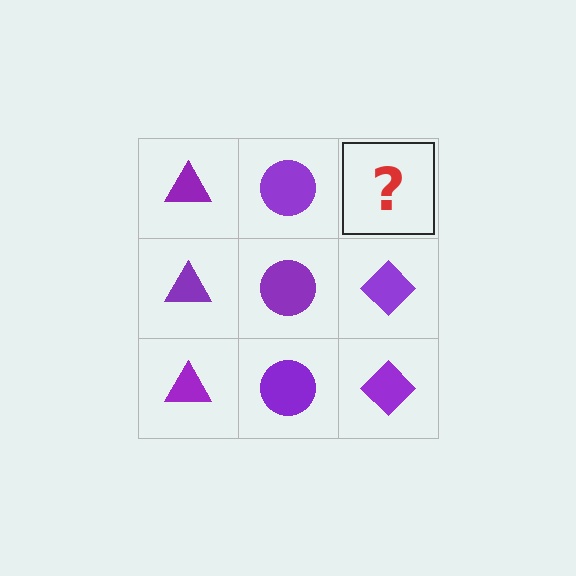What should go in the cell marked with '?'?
The missing cell should contain a purple diamond.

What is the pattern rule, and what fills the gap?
The rule is that each column has a consistent shape. The gap should be filled with a purple diamond.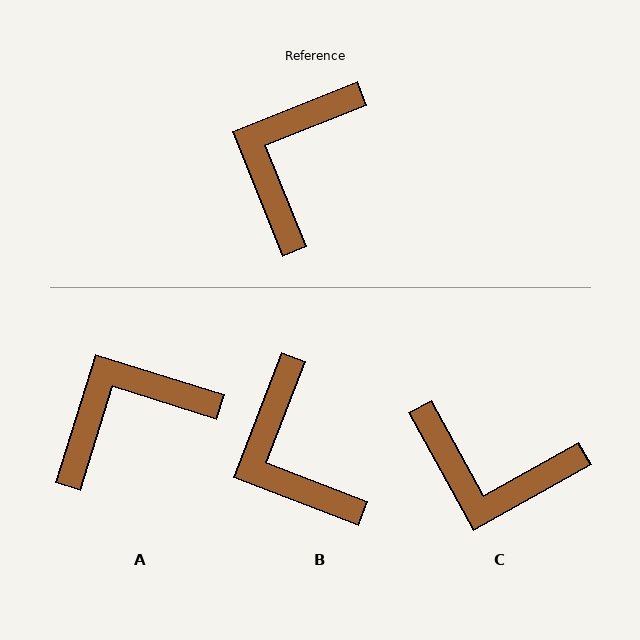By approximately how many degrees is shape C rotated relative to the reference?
Approximately 97 degrees counter-clockwise.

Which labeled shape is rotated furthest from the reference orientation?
C, about 97 degrees away.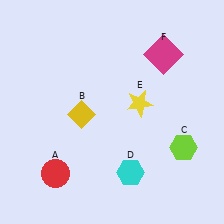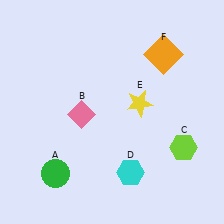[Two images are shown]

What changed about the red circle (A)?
In Image 1, A is red. In Image 2, it changed to green.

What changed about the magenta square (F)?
In Image 1, F is magenta. In Image 2, it changed to orange.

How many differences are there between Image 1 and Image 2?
There are 3 differences between the two images.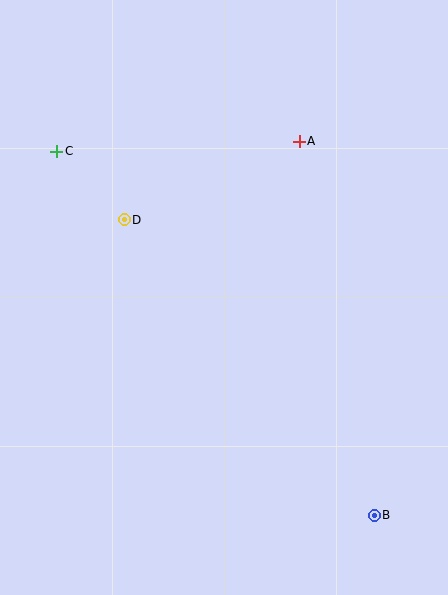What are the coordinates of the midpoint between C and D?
The midpoint between C and D is at (91, 185).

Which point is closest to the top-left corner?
Point C is closest to the top-left corner.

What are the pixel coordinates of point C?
Point C is at (57, 151).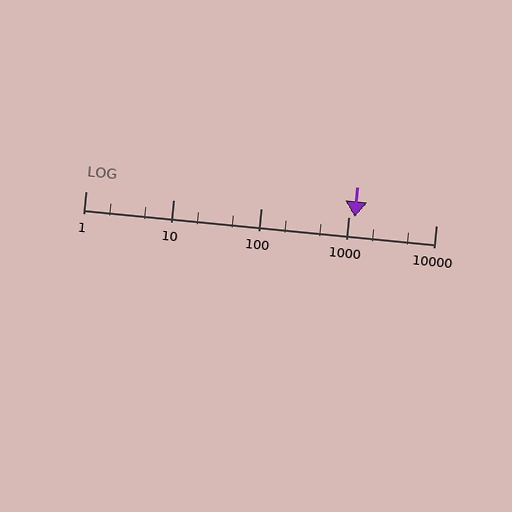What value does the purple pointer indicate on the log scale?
The pointer indicates approximately 1200.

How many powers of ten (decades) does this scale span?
The scale spans 4 decades, from 1 to 10000.